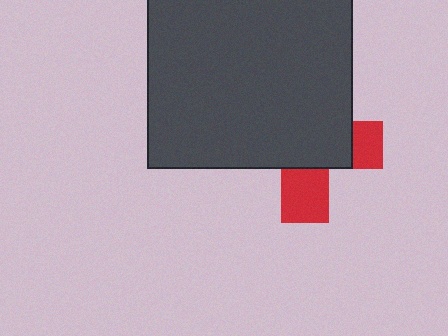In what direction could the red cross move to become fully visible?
The red cross could move down. That would shift it out from behind the dark gray square entirely.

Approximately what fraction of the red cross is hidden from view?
Roughly 68% of the red cross is hidden behind the dark gray square.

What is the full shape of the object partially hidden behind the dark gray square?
The partially hidden object is a red cross.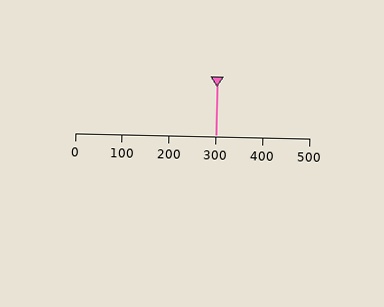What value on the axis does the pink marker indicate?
The marker indicates approximately 300.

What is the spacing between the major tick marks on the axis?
The major ticks are spaced 100 apart.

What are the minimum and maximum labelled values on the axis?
The axis runs from 0 to 500.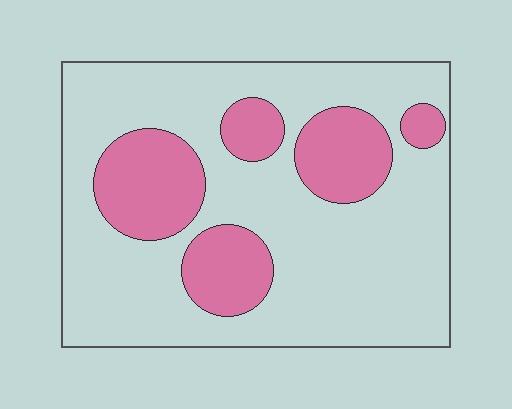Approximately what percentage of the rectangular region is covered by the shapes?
Approximately 25%.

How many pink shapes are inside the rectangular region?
5.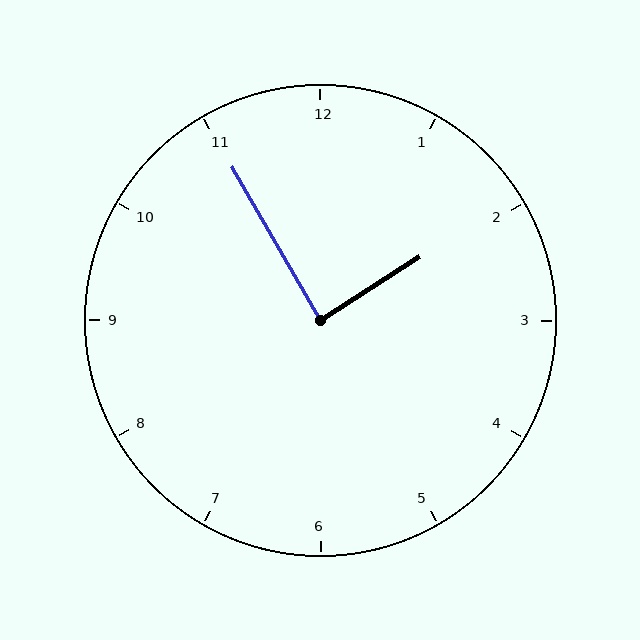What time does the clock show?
1:55.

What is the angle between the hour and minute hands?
Approximately 88 degrees.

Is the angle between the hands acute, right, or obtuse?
It is right.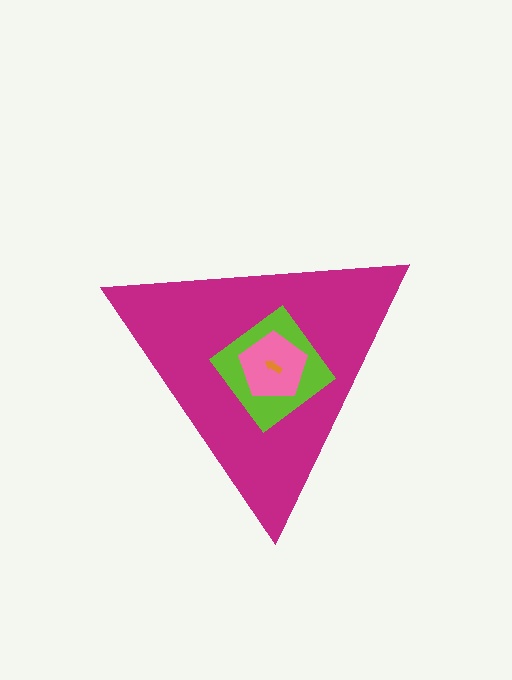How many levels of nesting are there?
4.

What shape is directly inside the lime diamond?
The pink pentagon.